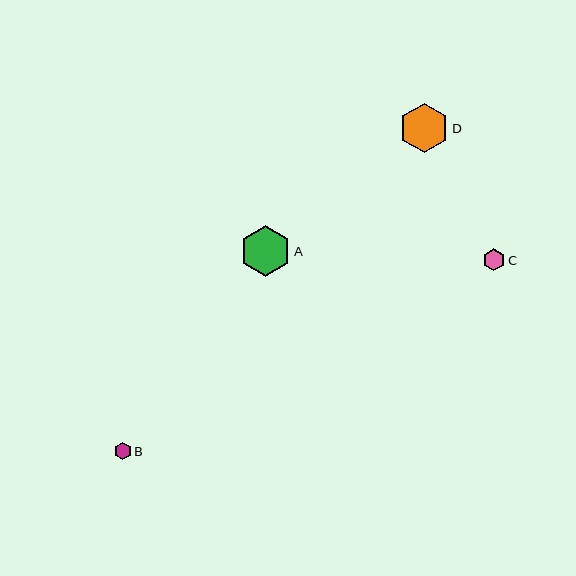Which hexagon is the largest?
Hexagon A is the largest with a size of approximately 51 pixels.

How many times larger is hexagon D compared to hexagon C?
Hexagon D is approximately 2.3 times the size of hexagon C.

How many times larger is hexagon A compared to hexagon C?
Hexagon A is approximately 2.3 times the size of hexagon C.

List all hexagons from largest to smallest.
From largest to smallest: A, D, C, B.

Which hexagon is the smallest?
Hexagon B is the smallest with a size of approximately 17 pixels.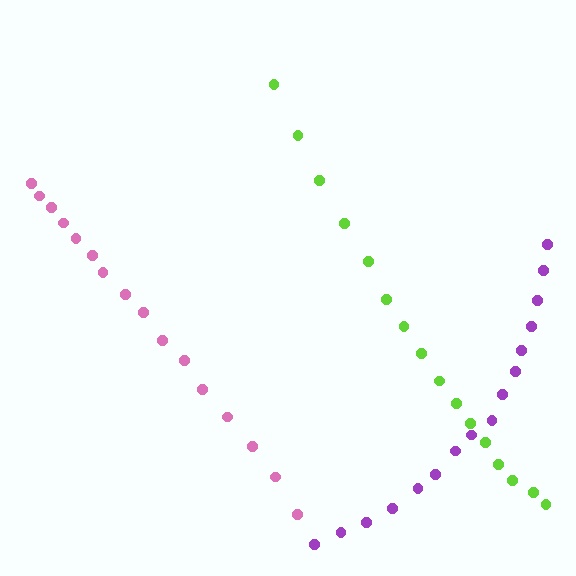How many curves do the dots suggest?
There are 3 distinct paths.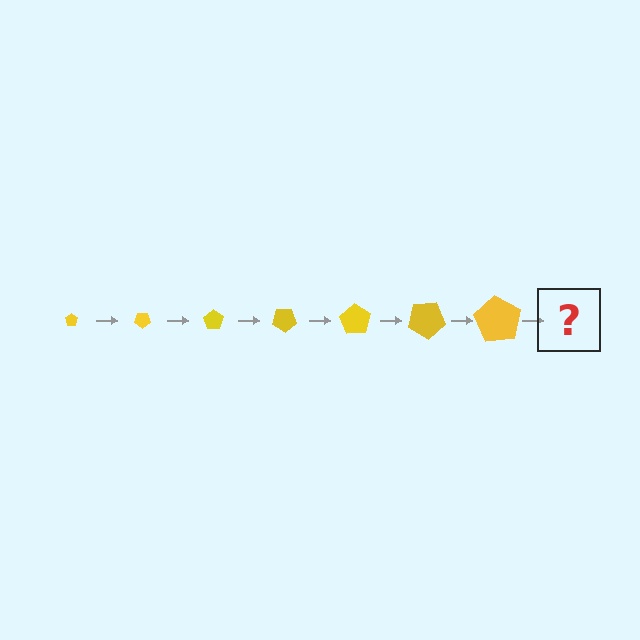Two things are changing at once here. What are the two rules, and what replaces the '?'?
The two rules are that the pentagon grows larger each step and it rotates 35 degrees each step. The '?' should be a pentagon, larger than the previous one and rotated 245 degrees from the start.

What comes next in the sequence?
The next element should be a pentagon, larger than the previous one and rotated 245 degrees from the start.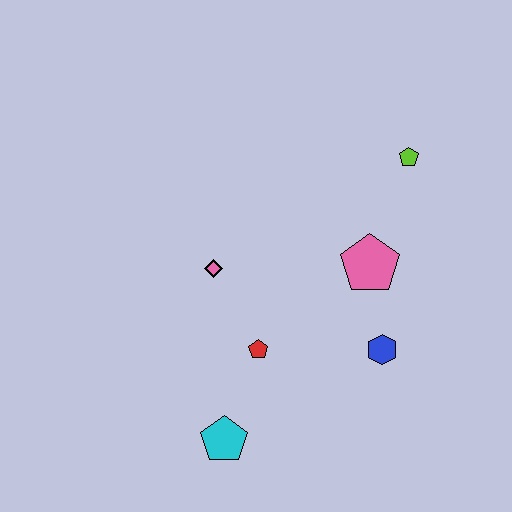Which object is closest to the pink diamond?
The red pentagon is closest to the pink diamond.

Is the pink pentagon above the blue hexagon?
Yes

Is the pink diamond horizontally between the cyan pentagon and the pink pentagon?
No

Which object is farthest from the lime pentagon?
The cyan pentagon is farthest from the lime pentagon.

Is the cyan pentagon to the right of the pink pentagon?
No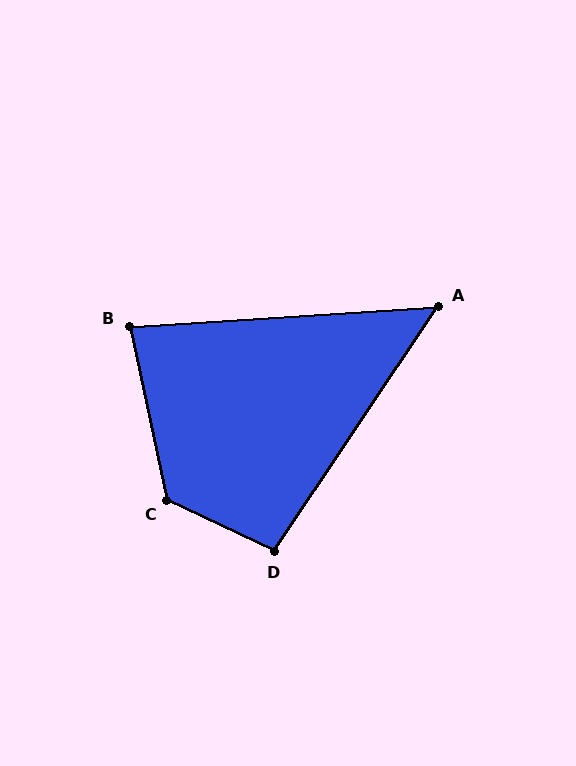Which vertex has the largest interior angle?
C, at approximately 128 degrees.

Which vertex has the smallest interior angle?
A, at approximately 52 degrees.